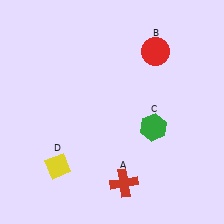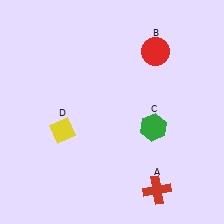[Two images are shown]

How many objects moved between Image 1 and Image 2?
2 objects moved between the two images.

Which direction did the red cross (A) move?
The red cross (A) moved right.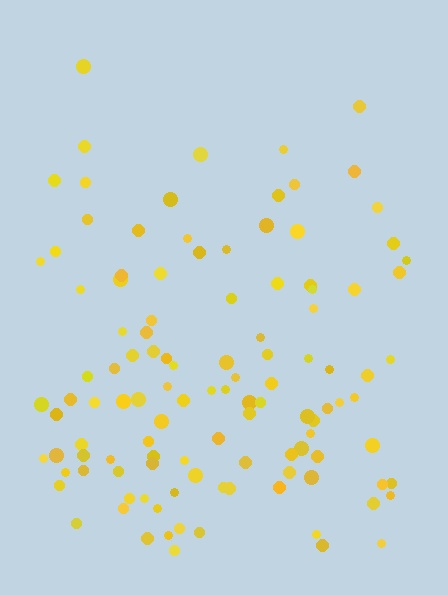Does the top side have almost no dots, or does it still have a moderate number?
Still a moderate number, just noticeably fewer than the bottom.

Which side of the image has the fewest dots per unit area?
The top.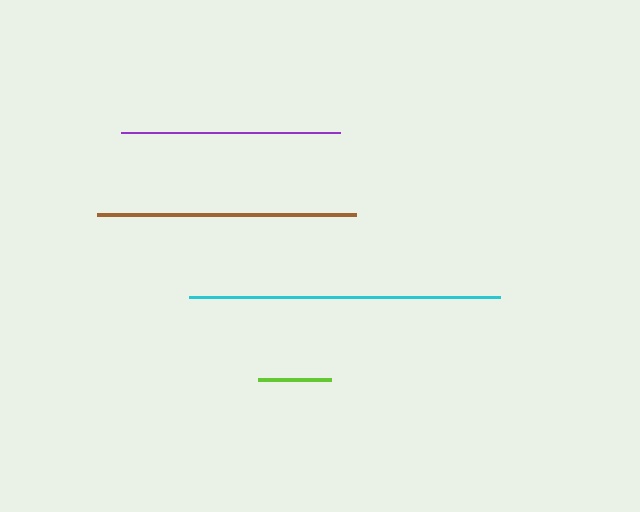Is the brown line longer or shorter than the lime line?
The brown line is longer than the lime line.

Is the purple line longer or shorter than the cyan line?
The cyan line is longer than the purple line.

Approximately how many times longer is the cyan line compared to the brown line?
The cyan line is approximately 1.2 times the length of the brown line.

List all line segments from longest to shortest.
From longest to shortest: cyan, brown, purple, lime.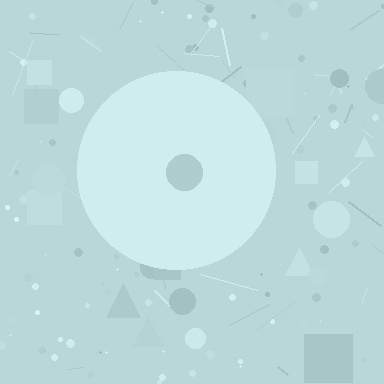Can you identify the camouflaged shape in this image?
The camouflaged shape is a circle.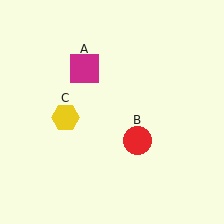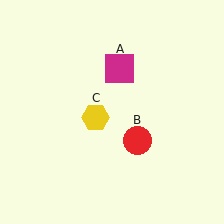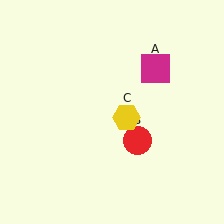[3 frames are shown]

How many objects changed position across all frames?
2 objects changed position: magenta square (object A), yellow hexagon (object C).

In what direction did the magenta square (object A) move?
The magenta square (object A) moved right.